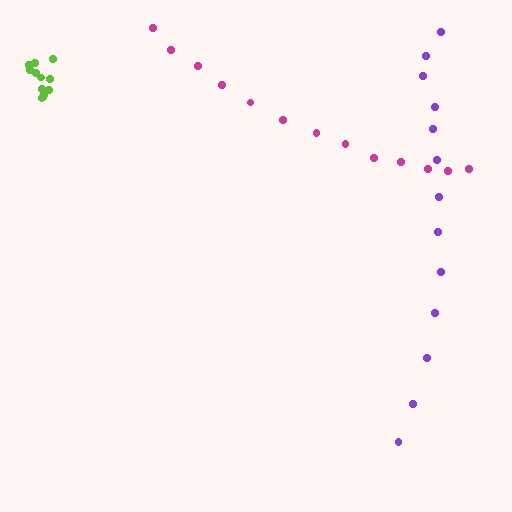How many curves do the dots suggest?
There are 3 distinct paths.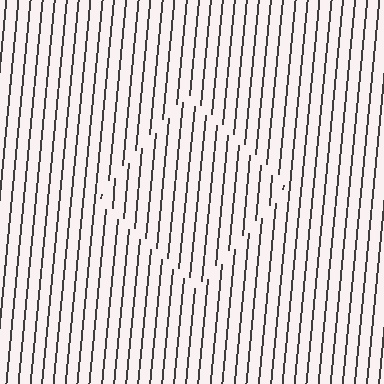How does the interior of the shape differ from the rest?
The interior of the shape contains the same grating, shifted by half a period — the contour is defined by the phase discontinuity where line-ends from the inner and outer gratings abut.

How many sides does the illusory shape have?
4 sides — the line-ends trace a square.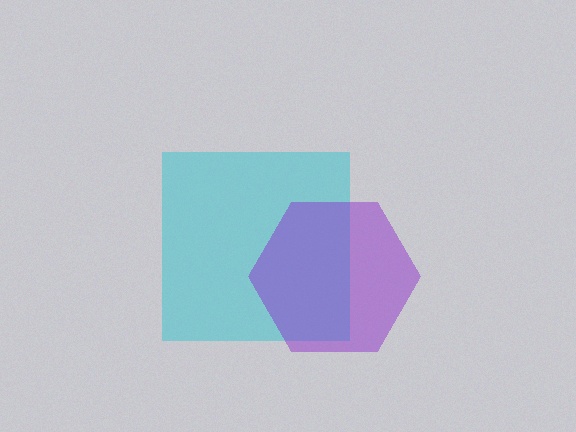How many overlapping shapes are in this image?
There are 2 overlapping shapes in the image.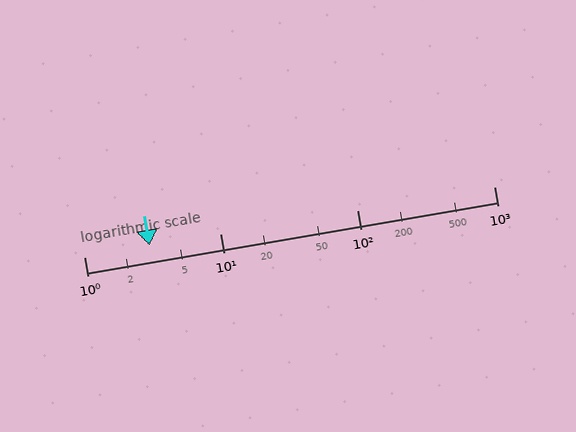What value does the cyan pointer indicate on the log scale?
The pointer indicates approximately 3.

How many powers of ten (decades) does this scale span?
The scale spans 3 decades, from 1 to 1000.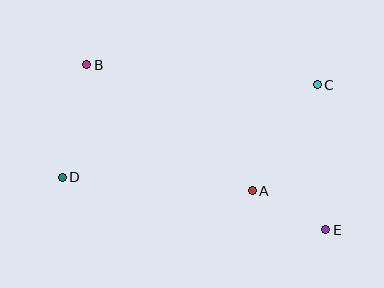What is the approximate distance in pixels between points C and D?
The distance between C and D is approximately 272 pixels.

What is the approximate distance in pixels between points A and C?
The distance between A and C is approximately 124 pixels.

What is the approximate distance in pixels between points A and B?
The distance between A and B is approximately 208 pixels.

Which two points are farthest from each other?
Points B and E are farthest from each other.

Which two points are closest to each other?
Points A and E are closest to each other.